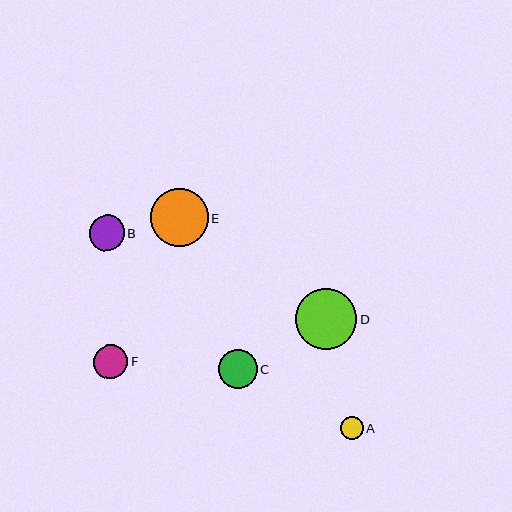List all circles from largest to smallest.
From largest to smallest: D, E, C, B, F, A.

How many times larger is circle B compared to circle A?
Circle B is approximately 1.5 times the size of circle A.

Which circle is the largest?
Circle D is the largest with a size of approximately 62 pixels.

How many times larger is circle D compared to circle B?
Circle D is approximately 1.7 times the size of circle B.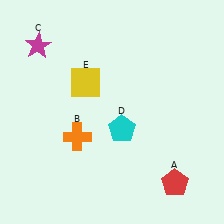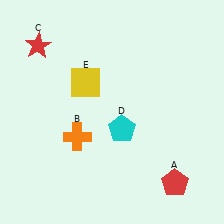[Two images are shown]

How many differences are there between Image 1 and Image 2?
There is 1 difference between the two images.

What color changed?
The star (C) changed from magenta in Image 1 to red in Image 2.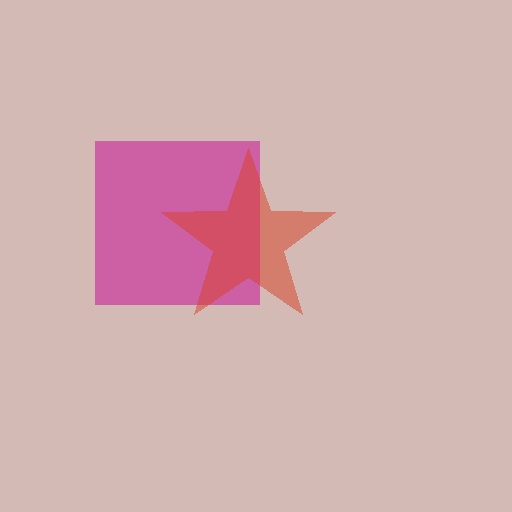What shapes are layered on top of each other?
The layered shapes are: a magenta square, a red star.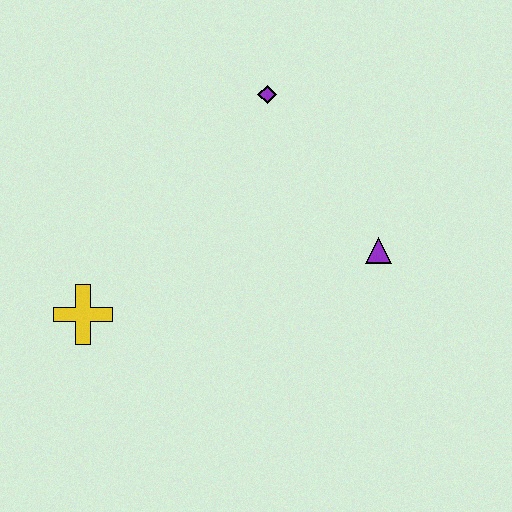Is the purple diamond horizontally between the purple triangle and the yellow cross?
Yes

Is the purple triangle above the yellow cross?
Yes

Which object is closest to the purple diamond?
The purple triangle is closest to the purple diamond.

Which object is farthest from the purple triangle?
The yellow cross is farthest from the purple triangle.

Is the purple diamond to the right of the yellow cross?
Yes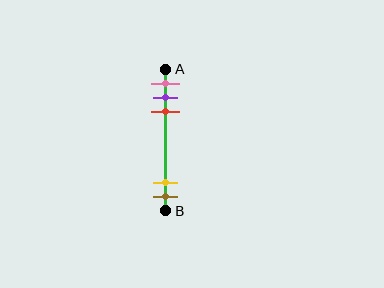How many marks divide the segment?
There are 5 marks dividing the segment.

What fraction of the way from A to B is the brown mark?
The brown mark is approximately 90% (0.9) of the way from A to B.